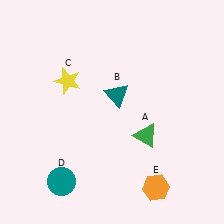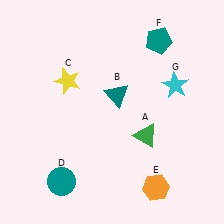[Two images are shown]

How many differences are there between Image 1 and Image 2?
There are 2 differences between the two images.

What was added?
A teal pentagon (F), a cyan star (G) were added in Image 2.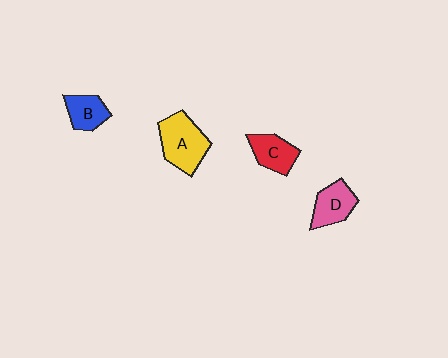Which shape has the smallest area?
Shape B (blue).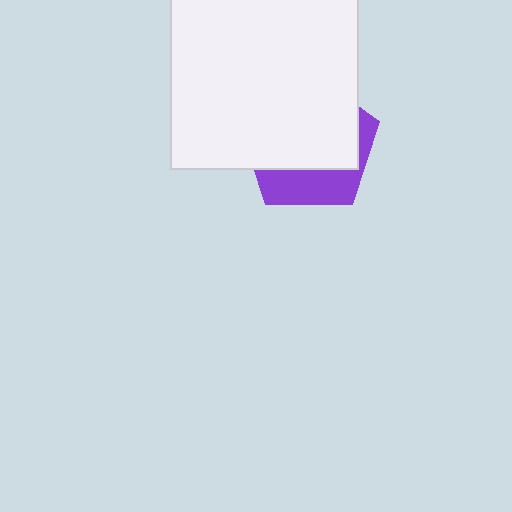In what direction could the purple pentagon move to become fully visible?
The purple pentagon could move down. That would shift it out from behind the white square entirely.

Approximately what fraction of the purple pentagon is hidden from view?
Roughly 67% of the purple pentagon is hidden behind the white square.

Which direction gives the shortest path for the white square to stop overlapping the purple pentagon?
Moving up gives the shortest separation.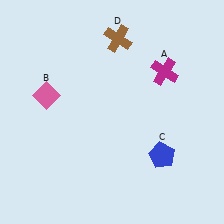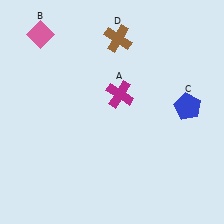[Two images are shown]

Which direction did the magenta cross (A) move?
The magenta cross (A) moved left.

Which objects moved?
The objects that moved are: the magenta cross (A), the pink diamond (B), the blue pentagon (C).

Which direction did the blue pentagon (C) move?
The blue pentagon (C) moved up.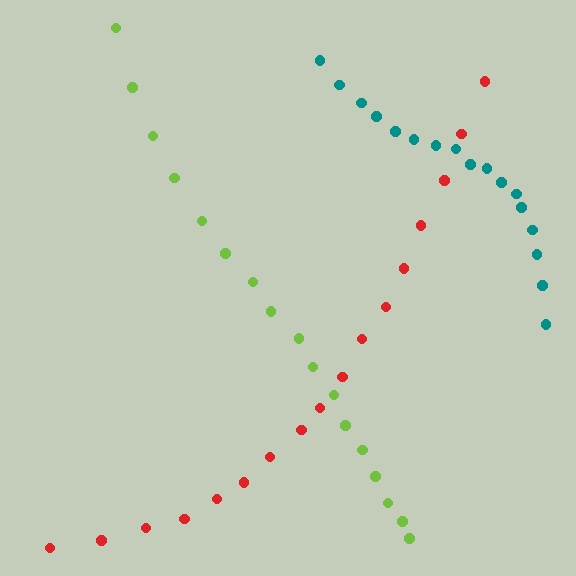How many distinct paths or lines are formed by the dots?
There are 3 distinct paths.